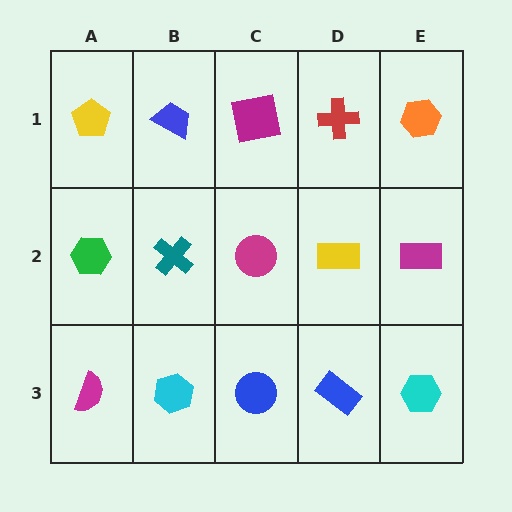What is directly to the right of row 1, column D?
An orange hexagon.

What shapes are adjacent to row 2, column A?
A yellow pentagon (row 1, column A), a magenta semicircle (row 3, column A), a teal cross (row 2, column B).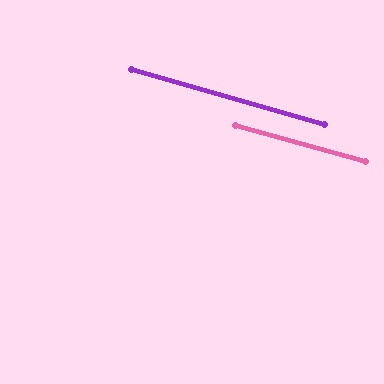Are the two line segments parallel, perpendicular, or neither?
Parallel — their directions differ by only 0.4°.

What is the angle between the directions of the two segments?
Approximately 0 degrees.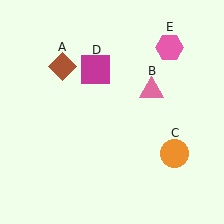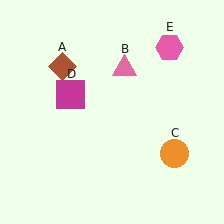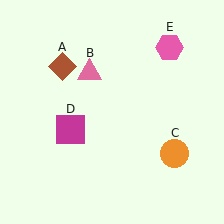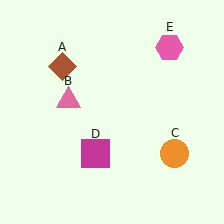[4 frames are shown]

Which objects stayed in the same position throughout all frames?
Brown diamond (object A) and orange circle (object C) and pink hexagon (object E) remained stationary.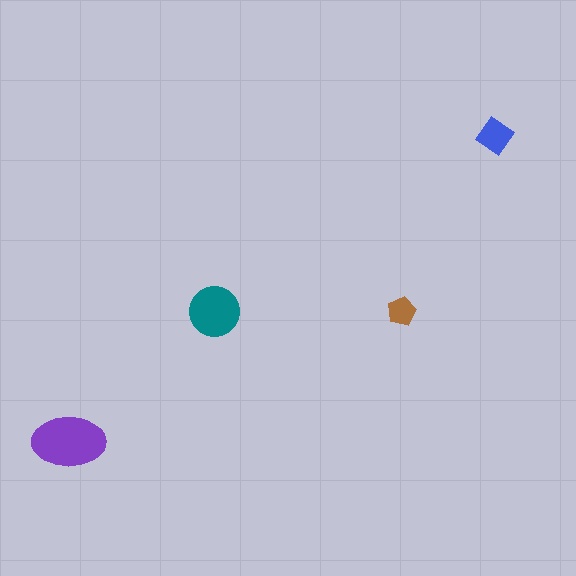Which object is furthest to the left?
The purple ellipse is leftmost.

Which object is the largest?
The purple ellipse.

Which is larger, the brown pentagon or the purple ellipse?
The purple ellipse.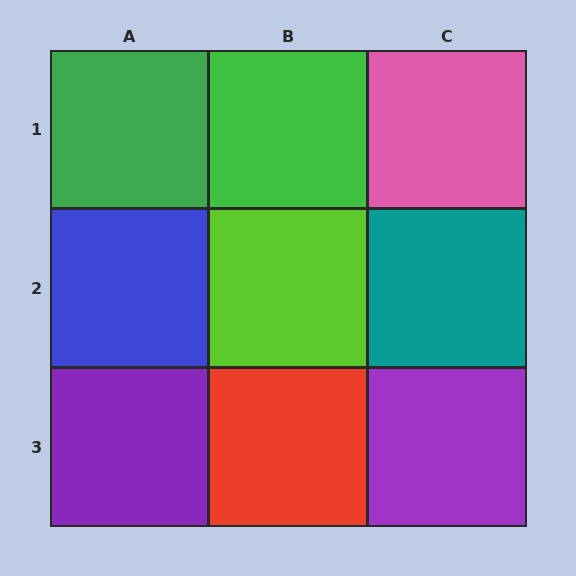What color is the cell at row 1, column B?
Green.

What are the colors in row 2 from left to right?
Blue, lime, teal.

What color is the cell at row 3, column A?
Purple.